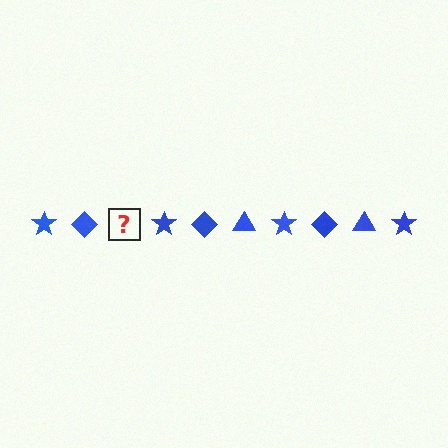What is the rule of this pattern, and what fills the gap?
The rule is that the pattern cycles through star, diamond, triangle shapes in blue. The gap should be filled with a blue triangle.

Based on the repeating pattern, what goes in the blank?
The blank should be a blue triangle.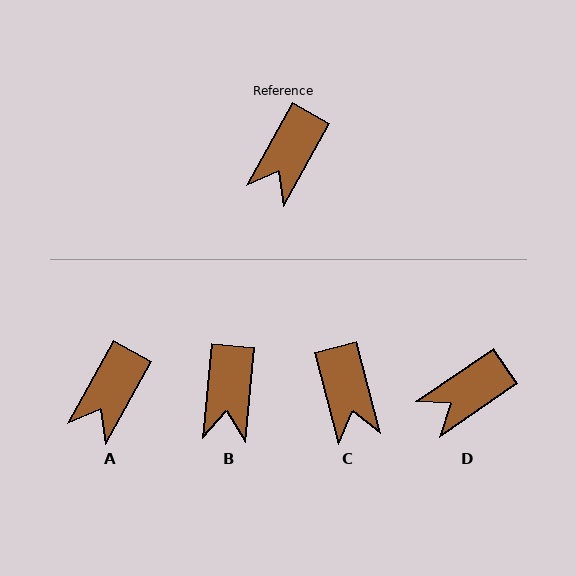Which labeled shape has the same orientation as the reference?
A.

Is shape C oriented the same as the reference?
No, it is off by about 44 degrees.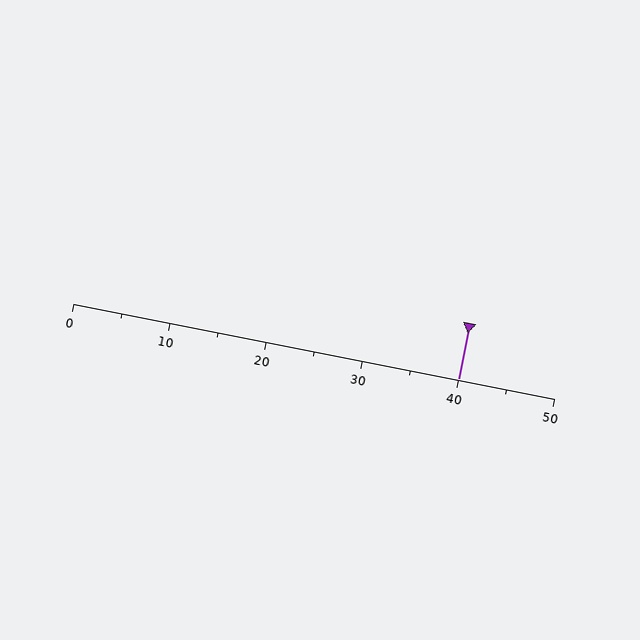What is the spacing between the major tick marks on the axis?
The major ticks are spaced 10 apart.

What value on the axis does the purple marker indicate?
The marker indicates approximately 40.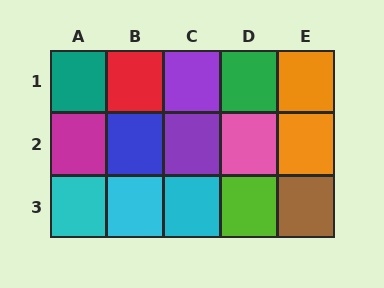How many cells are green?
1 cell is green.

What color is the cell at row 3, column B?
Cyan.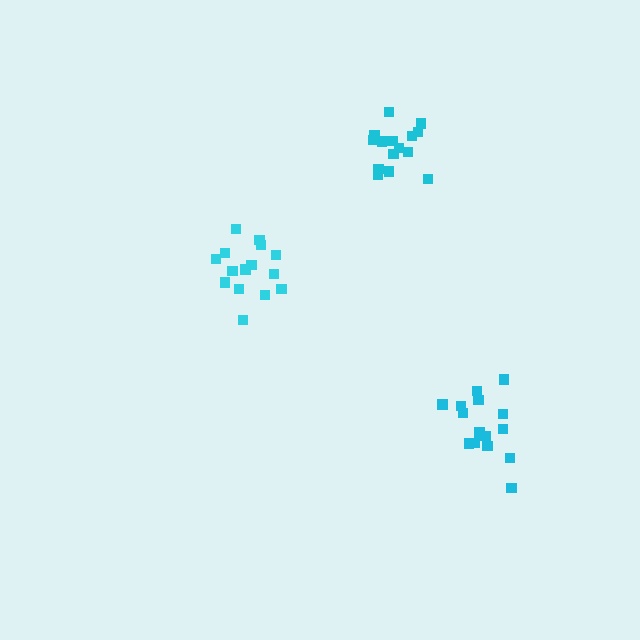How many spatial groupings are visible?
There are 3 spatial groupings.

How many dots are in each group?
Group 1: 15 dots, Group 2: 15 dots, Group 3: 16 dots (46 total).